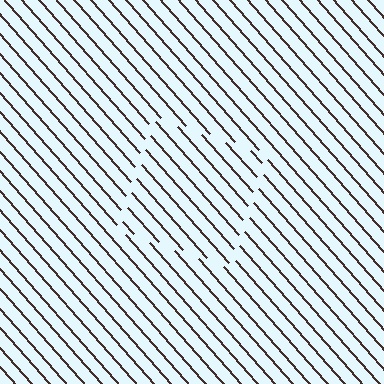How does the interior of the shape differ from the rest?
The interior of the shape contains the same grating, shifted by half a period — the contour is defined by the phase discontinuity where line-ends from the inner and outer gratings abut.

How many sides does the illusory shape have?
4 sides — the line-ends trace a square.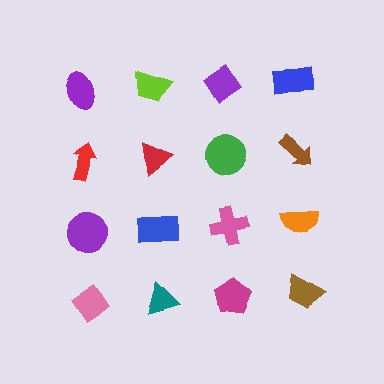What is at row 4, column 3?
A magenta pentagon.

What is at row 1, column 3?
A purple diamond.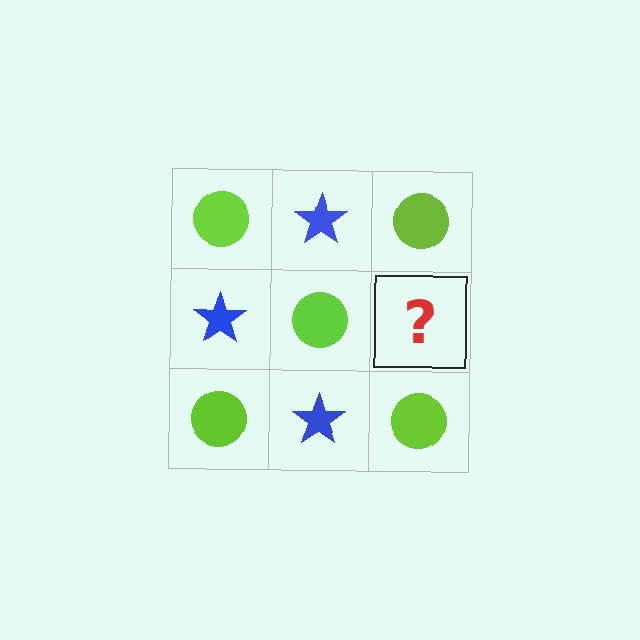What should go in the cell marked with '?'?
The missing cell should contain a blue star.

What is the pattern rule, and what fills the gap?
The rule is that it alternates lime circle and blue star in a checkerboard pattern. The gap should be filled with a blue star.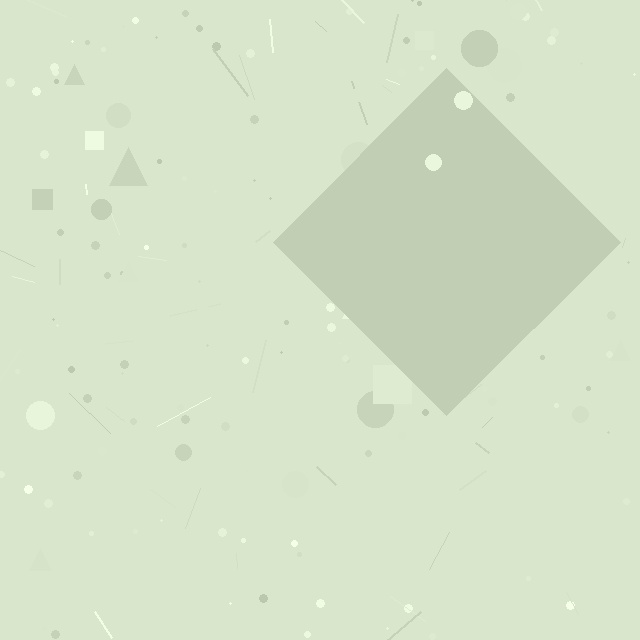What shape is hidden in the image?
A diamond is hidden in the image.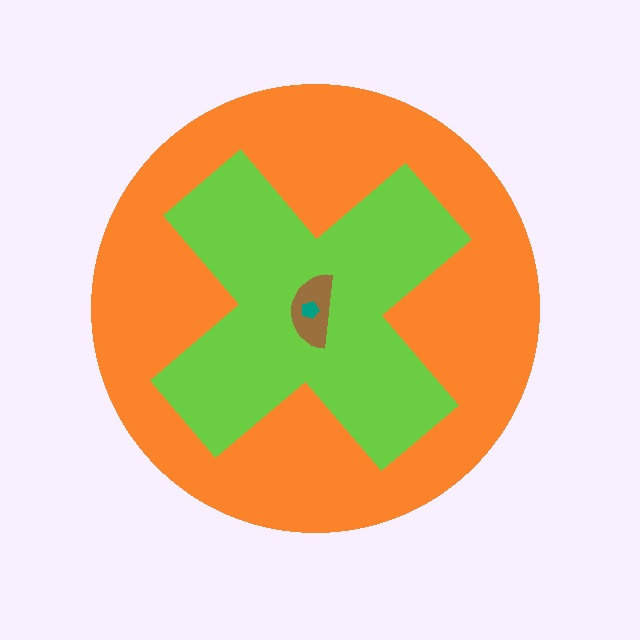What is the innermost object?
The teal pentagon.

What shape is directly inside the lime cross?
The brown semicircle.